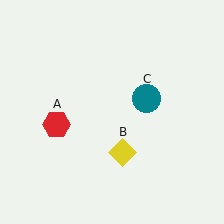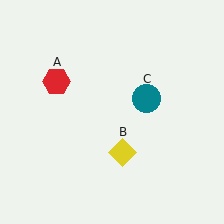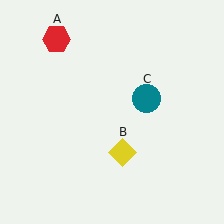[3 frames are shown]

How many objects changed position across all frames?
1 object changed position: red hexagon (object A).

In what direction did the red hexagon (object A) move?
The red hexagon (object A) moved up.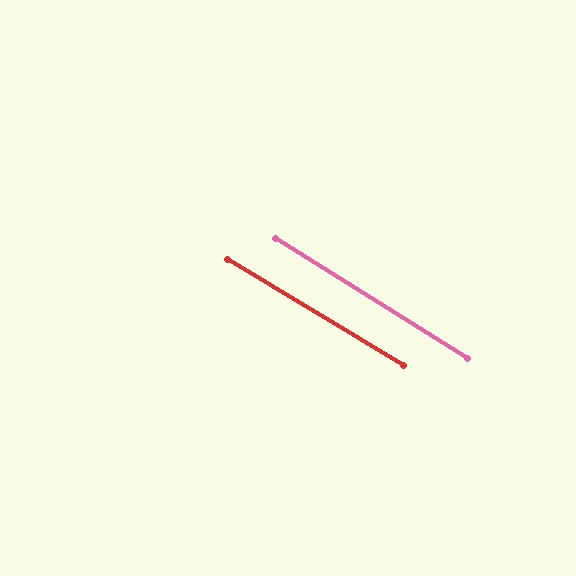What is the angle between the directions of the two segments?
Approximately 1 degree.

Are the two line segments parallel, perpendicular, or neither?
Parallel — their directions differ by only 1.1°.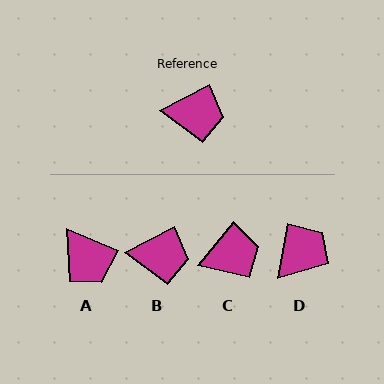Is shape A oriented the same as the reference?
No, it is off by about 50 degrees.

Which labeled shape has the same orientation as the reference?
B.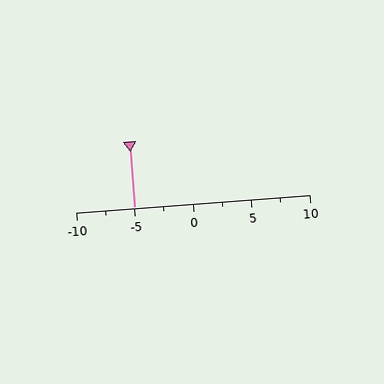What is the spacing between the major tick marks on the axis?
The major ticks are spaced 5 apart.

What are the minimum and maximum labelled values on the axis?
The axis runs from -10 to 10.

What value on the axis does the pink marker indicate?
The marker indicates approximately -5.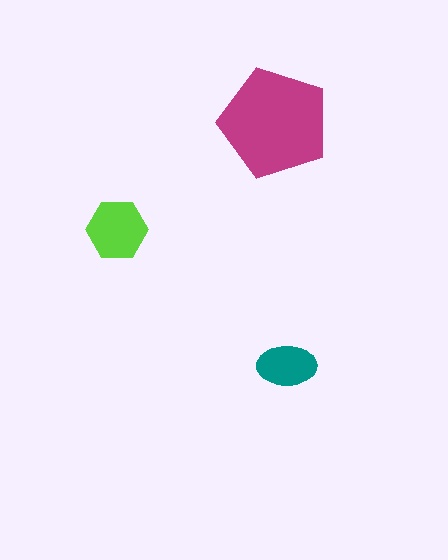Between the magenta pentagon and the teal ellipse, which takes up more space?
The magenta pentagon.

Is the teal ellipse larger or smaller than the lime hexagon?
Smaller.